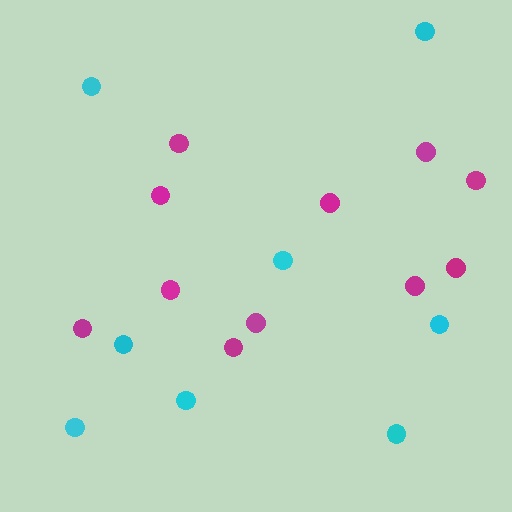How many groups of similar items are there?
There are 2 groups: one group of cyan circles (8) and one group of magenta circles (11).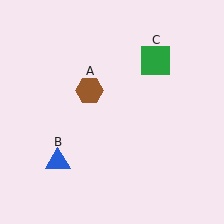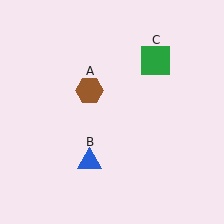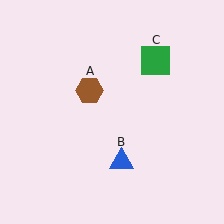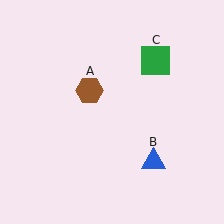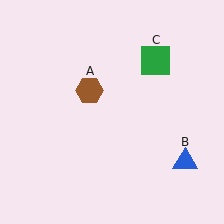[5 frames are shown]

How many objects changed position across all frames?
1 object changed position: blue triangle (object B).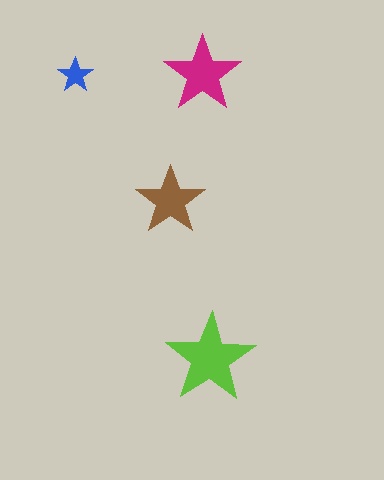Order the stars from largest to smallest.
the lime one, the magenta one, the brown one, the blue one.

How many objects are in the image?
There are 4 objects in the image.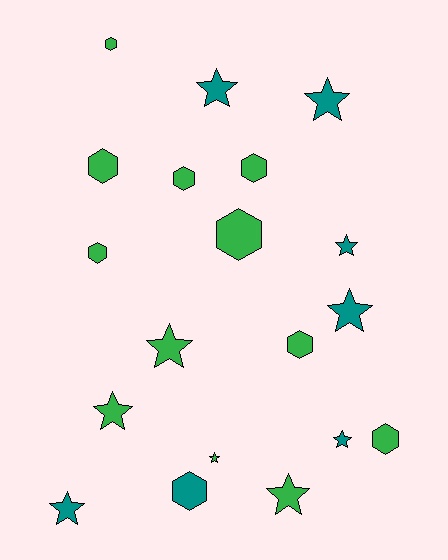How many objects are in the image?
There are 19 objects.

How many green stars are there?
There are 4 green stars.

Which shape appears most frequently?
Star, with 10 objects.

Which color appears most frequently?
Green, with 12 objects.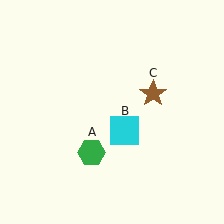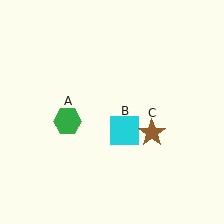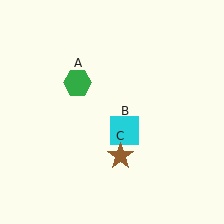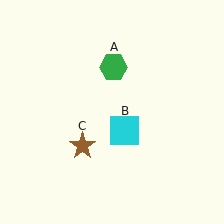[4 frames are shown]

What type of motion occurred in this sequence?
The green hexagon (object A), brown star (object C) rotated clockwise around the center of the scene.